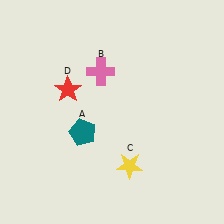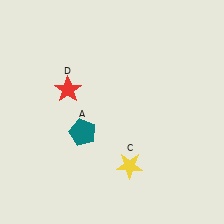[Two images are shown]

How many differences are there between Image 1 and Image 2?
There is 1 difference between the two images.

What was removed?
The pink cross (B) was removed in Image 2.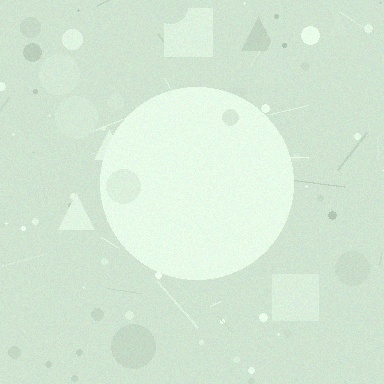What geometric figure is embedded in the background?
A circle is embedded in the background.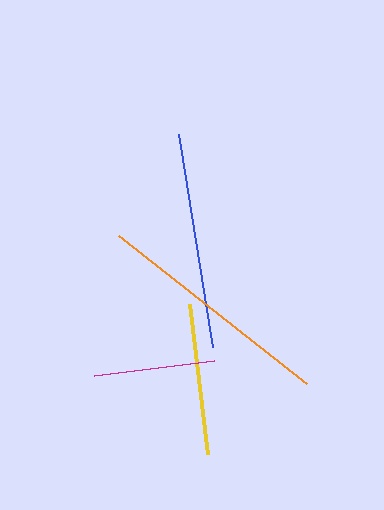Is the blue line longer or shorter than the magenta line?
The blue line is longer than the magenta line.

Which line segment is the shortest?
The magenta line is the shortest at approximately 120 pixels.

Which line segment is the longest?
The orange line is the longest at approximately 240 pixels.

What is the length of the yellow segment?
The yellow segment is approximately 151 pixels long.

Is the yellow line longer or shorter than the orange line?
The orange line is longer than the yellow line.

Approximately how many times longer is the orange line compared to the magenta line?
The orange line is approximately 2.0 times the length of the magenta line.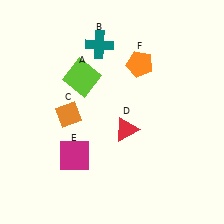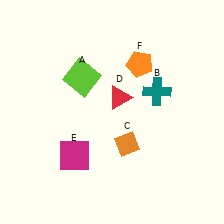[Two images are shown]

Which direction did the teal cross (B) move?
The teal cross (B) moved right.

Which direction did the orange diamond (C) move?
The orange diamond (C) moved right.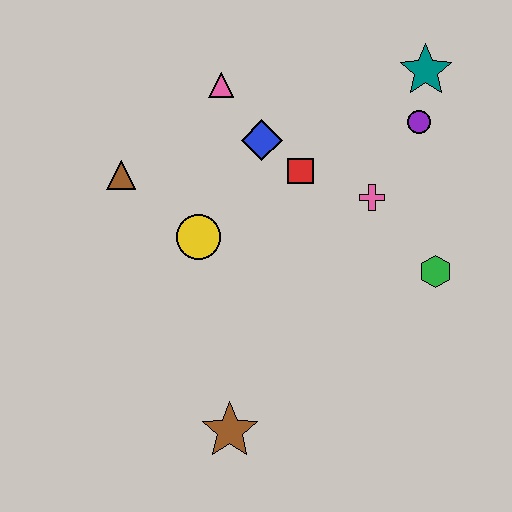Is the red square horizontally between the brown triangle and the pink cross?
Yes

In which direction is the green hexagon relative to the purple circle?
The green hexagon is below the purple circle.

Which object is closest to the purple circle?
The teal star is closest to the purple circle.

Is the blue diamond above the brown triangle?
Yes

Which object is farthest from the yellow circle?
The teal star is farthest from the yellow circle.